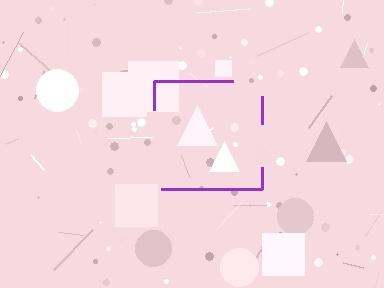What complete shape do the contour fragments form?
The contour fragments form a square.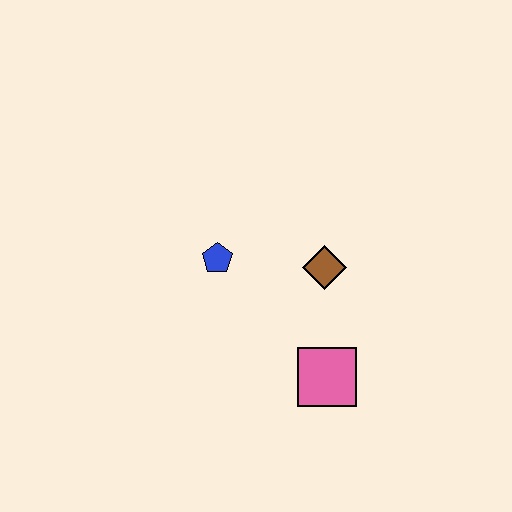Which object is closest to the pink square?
The brown diamond is closest to the pink square.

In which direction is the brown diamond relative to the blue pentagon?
The brown diamond is to the right of the blue pentagon.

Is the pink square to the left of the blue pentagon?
No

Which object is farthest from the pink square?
The blue pentagon is farthest from the pink square.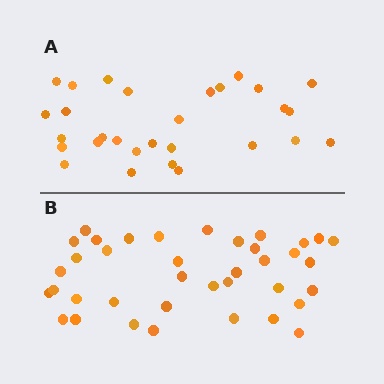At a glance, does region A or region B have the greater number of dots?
Region B (the bottom region) has more dots.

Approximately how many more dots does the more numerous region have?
Region B has roughly 8 or so more dots than region A.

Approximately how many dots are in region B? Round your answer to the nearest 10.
About 40 dots. (The exact count is 38, which rounds to 40.)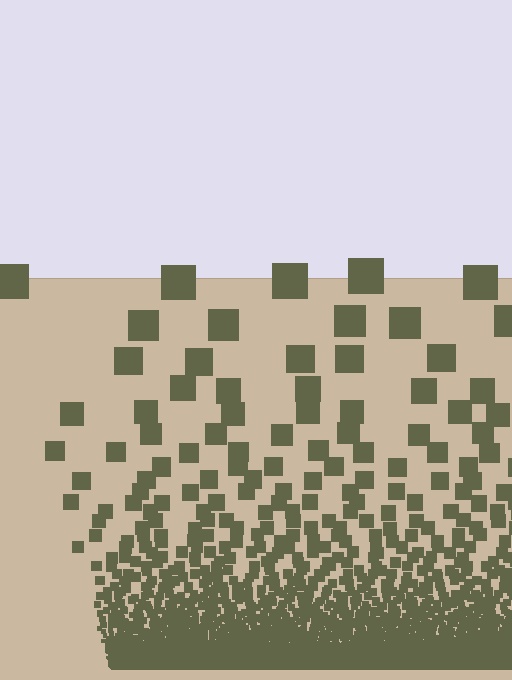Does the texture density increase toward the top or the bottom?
Density increases toward the bottom.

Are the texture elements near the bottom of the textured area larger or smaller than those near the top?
Smaller. The gradient is inverted — elements near the bottom are smaller and denser.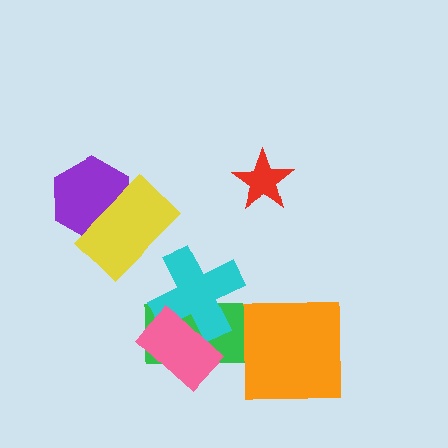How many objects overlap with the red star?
0 objects overlap with the red star.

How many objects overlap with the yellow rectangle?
1 object overlaps with the yellow rectangle.